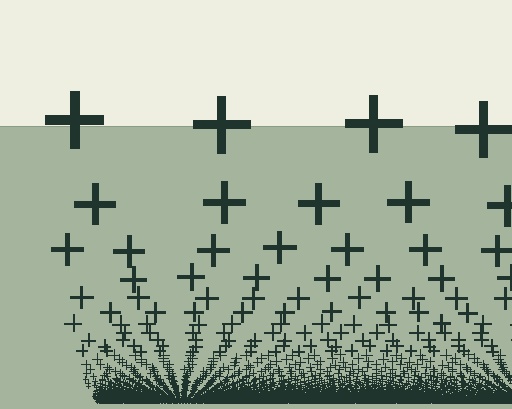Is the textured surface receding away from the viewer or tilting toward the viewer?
The surface appears to tilt toward the viewer. Texture elements get larger and sparser toward the top.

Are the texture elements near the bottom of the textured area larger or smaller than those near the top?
Smaller. The gradient is inverted — elements near the bottom are smaller and denser.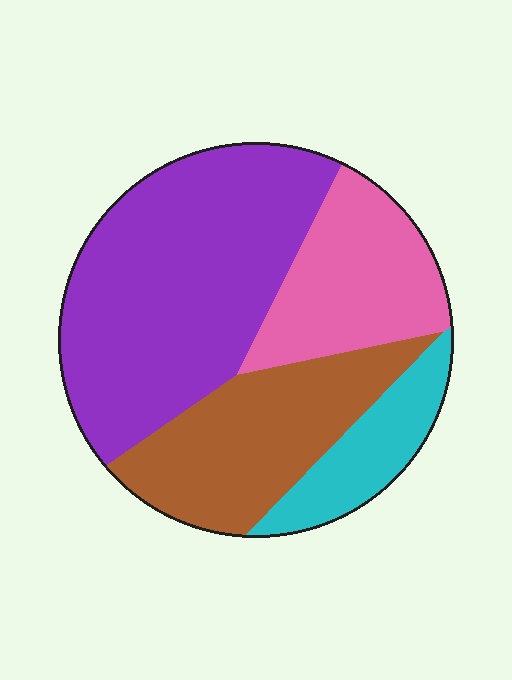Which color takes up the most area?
Purple, at roughly 45%.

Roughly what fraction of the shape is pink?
Pink takes up between a sixth and a third of the shape.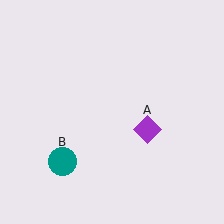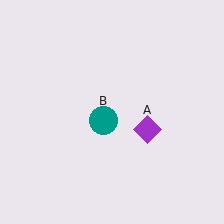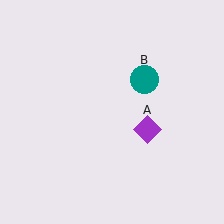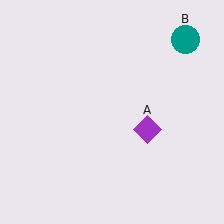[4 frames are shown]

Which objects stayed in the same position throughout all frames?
Purple diamond (object A) remained stationary.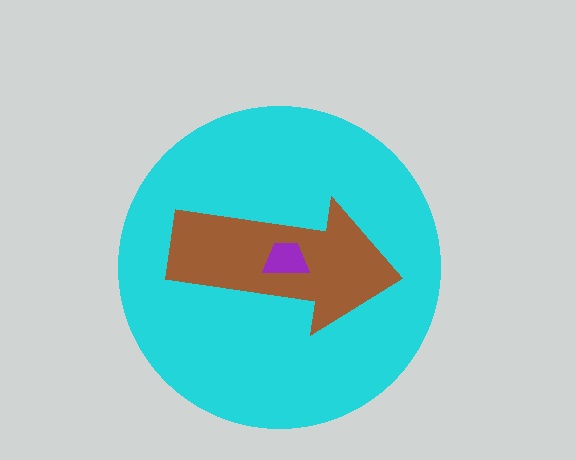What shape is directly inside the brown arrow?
The purple trapezoid.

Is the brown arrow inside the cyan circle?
Yes.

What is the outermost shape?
The cyan circle.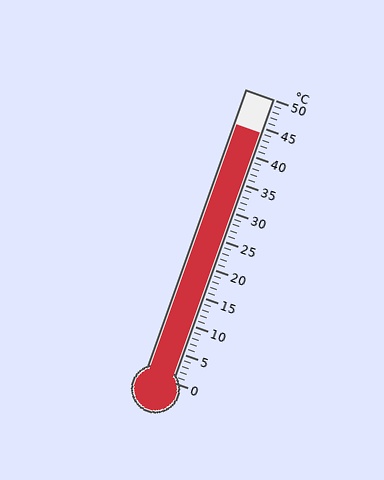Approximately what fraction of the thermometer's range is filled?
The thermometer is filled to approximately 90% of its range.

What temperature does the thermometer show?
The thermometer shows approximately 44°C.